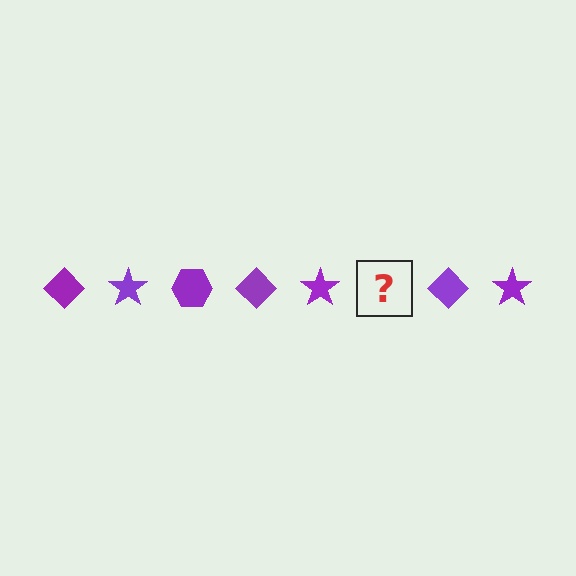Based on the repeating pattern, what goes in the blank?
The blank should be a purple hexagon.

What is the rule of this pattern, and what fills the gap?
The rule is that the pattern cycles through diamond, star, hexagon shapes in purple. The gap should be filled with a purple hexagon.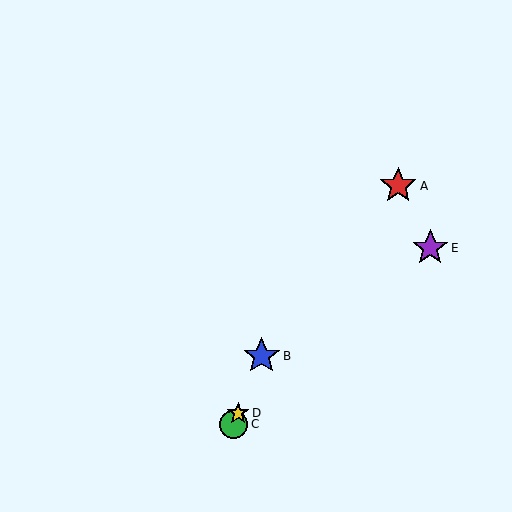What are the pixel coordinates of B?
Object B is at (262, 356).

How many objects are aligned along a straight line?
3 objects (B, C, D) are aligned along a straight line.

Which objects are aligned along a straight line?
Objects B, C, D are aligned along a straight line.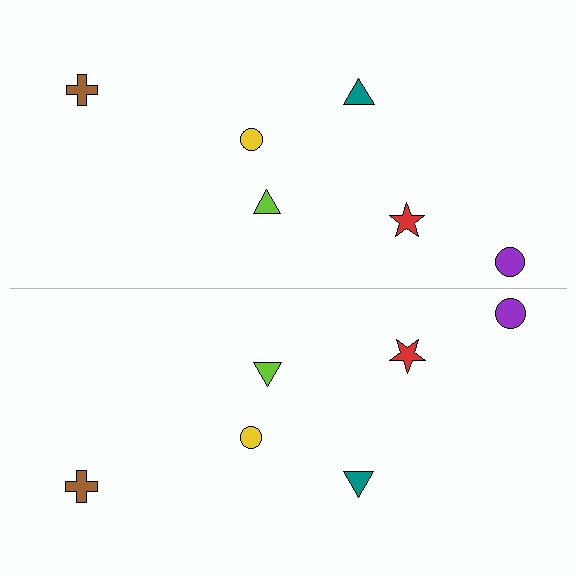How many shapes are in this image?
There are 12 shapes in this image.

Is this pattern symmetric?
Yes, this pattern has bilateral (reflection) symmetry.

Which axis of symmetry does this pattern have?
The pattern has a horizontal axis of symmetry running through the center of the image.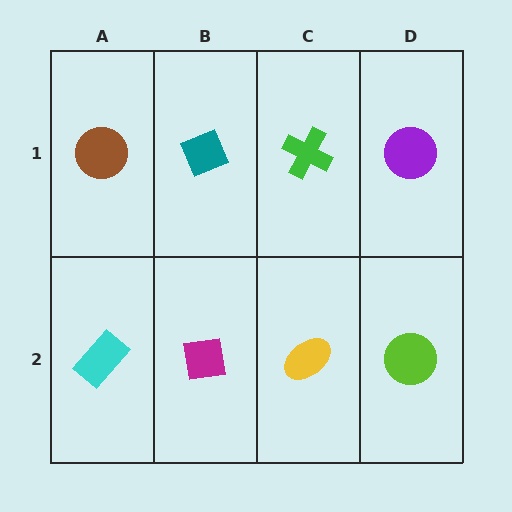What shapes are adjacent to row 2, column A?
A brown circle (row 1, column A), a magenta square (row 2, column B).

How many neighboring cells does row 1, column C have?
3.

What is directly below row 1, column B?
A magenta square.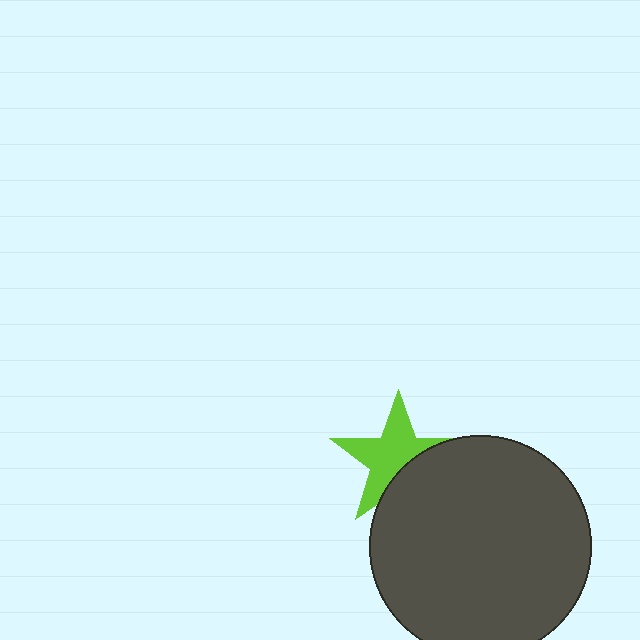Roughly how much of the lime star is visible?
Most of it is visible (roughly 65%).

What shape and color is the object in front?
The object in front is a dark gray circle.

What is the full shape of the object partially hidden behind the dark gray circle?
The partially hidden object is a lime star.